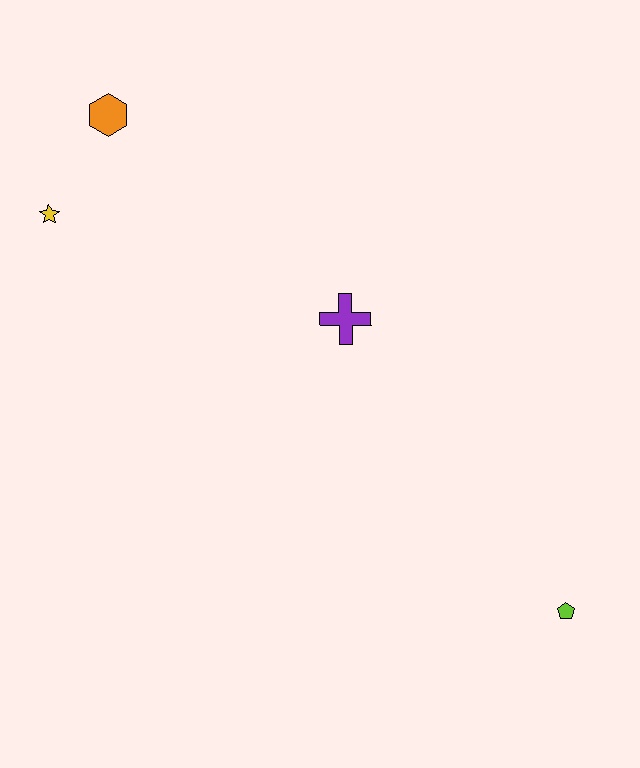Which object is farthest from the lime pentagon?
The orange hexagon is farthest from the lime pentagon.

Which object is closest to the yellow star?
The orange hexagon is closest to the yellow star.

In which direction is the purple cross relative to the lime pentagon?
The purple cross is above the lime pentagon.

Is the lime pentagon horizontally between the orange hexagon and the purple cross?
No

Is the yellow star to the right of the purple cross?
No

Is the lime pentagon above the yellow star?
No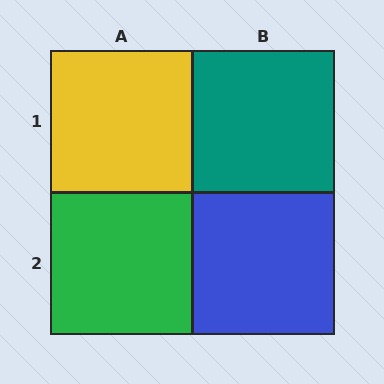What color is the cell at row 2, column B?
Blue.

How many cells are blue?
1 cell is blue.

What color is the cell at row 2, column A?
Green.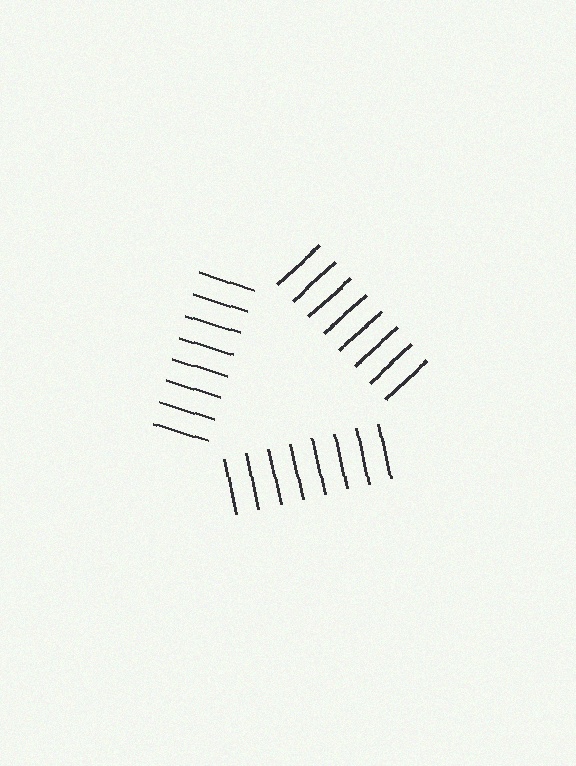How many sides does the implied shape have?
3 sides — the line-ends trace a triangle.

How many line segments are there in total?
24 — 8 along each of the 3 edges.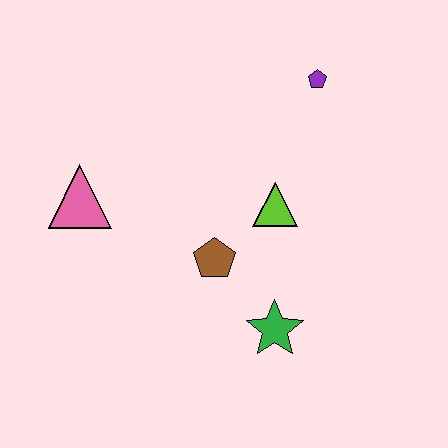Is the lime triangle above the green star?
Yes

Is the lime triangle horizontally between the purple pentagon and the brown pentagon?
Yes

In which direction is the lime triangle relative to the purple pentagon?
The lime triangle is below the purple pentagon.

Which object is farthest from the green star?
The purple pentagon is farthest from the green star.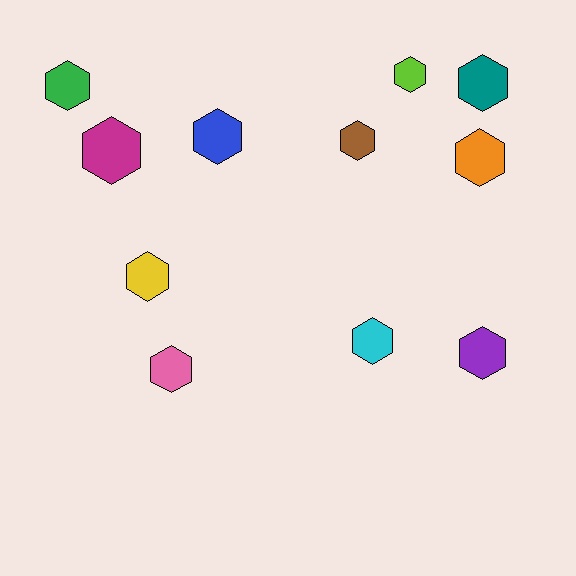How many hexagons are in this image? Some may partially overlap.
There are 11 hexagons.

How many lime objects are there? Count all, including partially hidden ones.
There is 1 lime object.